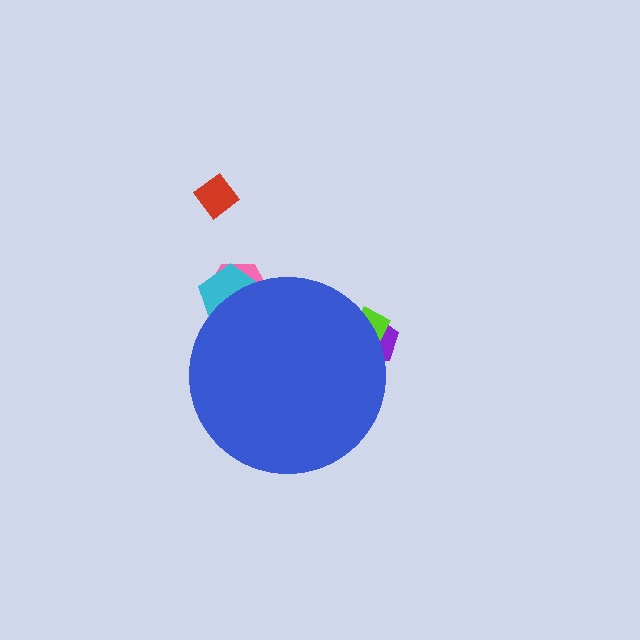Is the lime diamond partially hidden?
Yes, the lime diamond is partially hidden behind the blue circle.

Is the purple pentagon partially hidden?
Yes, the purple pentagon is partially hidden behind the blue circle.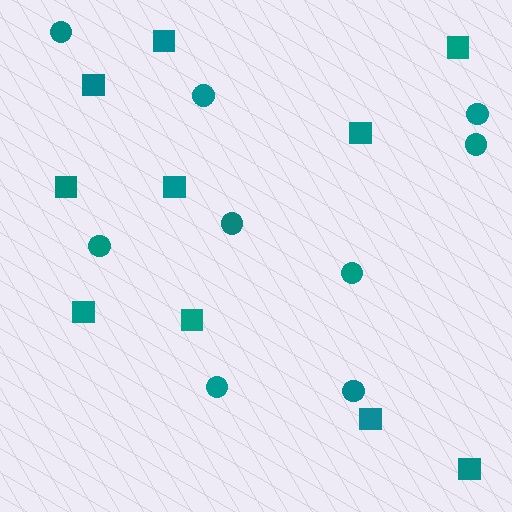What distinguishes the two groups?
There are 2 groups: one group of squares (10) and one group of circles (9).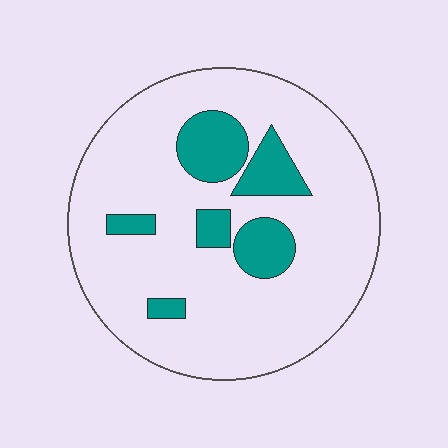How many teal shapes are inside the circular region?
6.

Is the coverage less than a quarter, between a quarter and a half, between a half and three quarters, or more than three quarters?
Less than a quarter.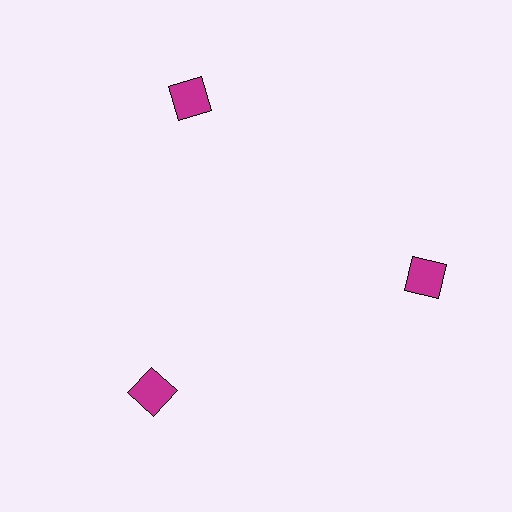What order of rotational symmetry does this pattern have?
This pattern has 3-fold rotational symmetry.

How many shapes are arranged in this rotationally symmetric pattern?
There are 3 shapes, arranged in 3 groups of 1.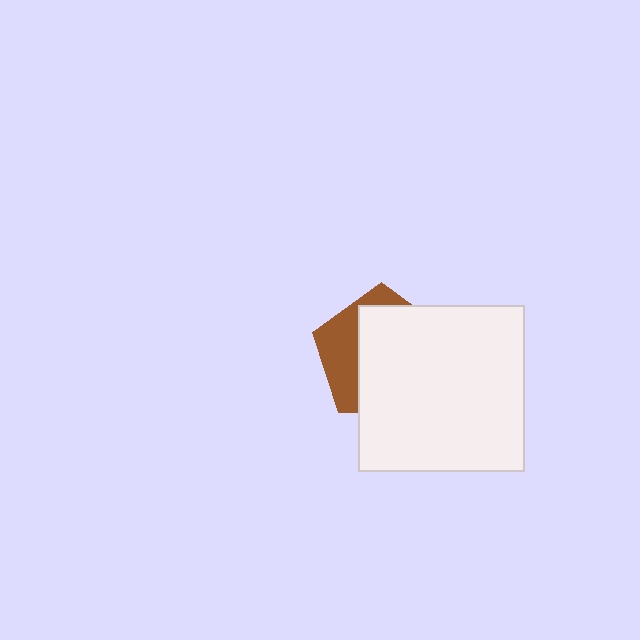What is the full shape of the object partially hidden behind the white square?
The partially hidden object is a brown pentagon.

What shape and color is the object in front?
The object in front is a white square.